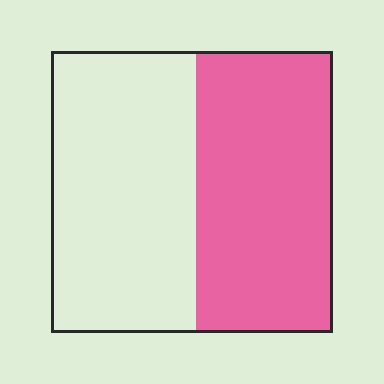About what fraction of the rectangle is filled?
About one half (1/2).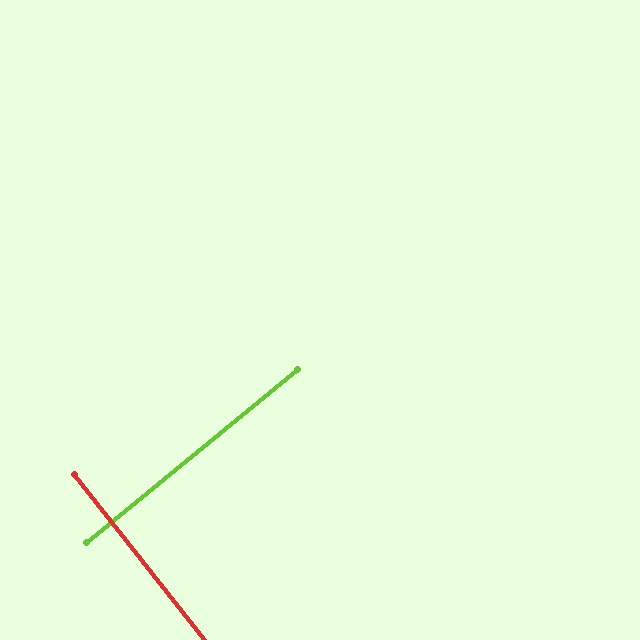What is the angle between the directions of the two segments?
Approximately 89 degrees.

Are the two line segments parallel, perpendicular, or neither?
Perpendicular — they meet at approximately 89°.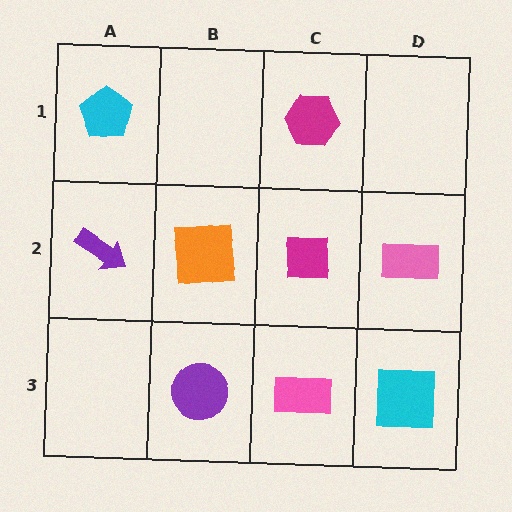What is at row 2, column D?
A pink rectangle.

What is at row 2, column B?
An orange square.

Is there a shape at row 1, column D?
No, that cell is empty.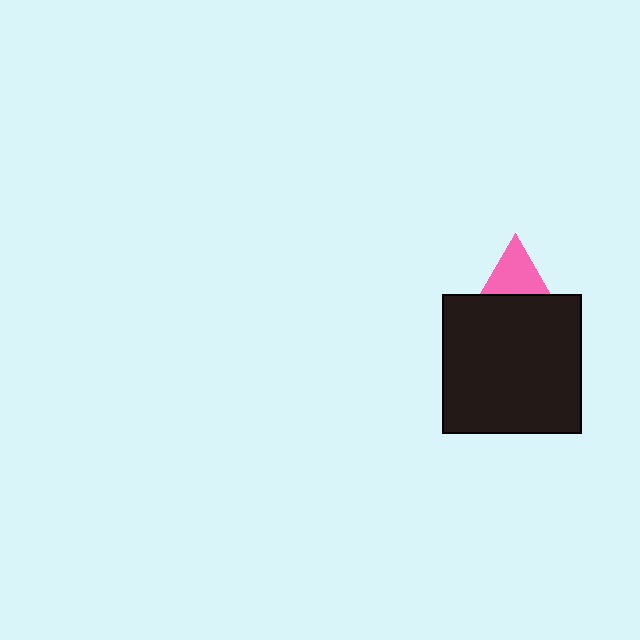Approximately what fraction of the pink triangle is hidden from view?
Roughly 62% of the pink triangle is hidden behind the black square.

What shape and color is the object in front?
The object in front is a black square.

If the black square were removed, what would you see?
You would see the complete pink triangle.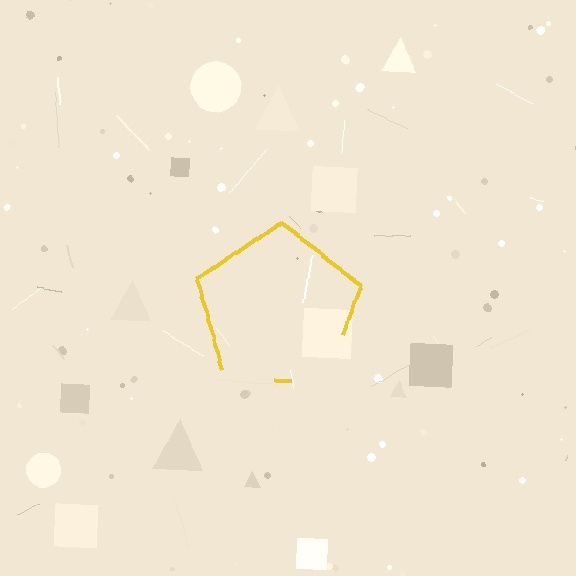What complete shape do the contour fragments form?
The contour fragments form a pentagon.